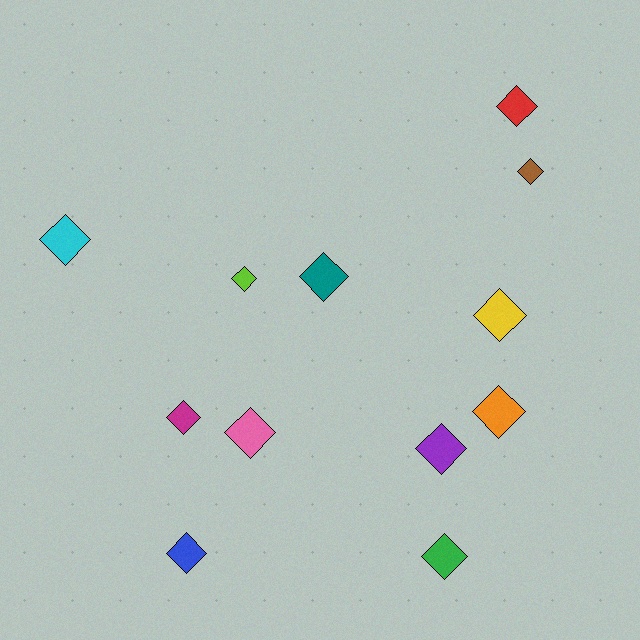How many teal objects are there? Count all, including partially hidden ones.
There is 1 teal object.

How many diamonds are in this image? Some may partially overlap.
There are 12 diamonds.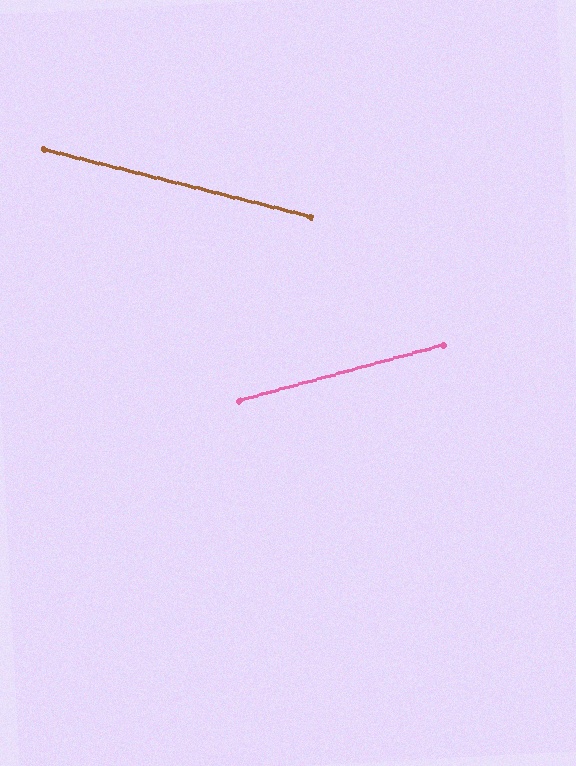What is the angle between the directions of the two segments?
Approximately 29 degrees.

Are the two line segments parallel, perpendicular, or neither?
Neither parallel nor perpendicular — they differ by about 29°.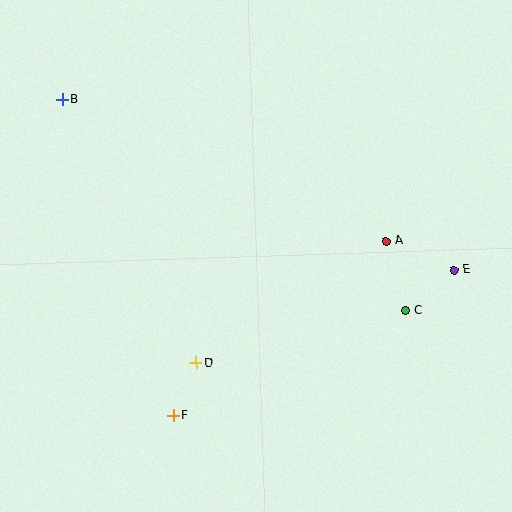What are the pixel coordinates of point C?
Point C is at (406, 310).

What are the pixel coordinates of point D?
Point D is at (196, 363).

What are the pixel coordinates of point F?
Point F is at (173, 416).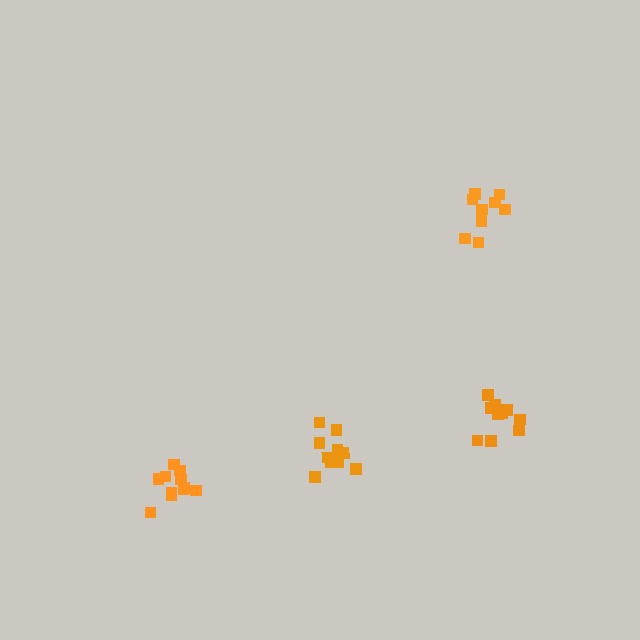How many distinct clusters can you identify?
There are 4 distinct clusters.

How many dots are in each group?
Group 1: 10 dots, Group 2: 11 dots, Group 3: 10 dots, Group 4: 9 dots (40 total).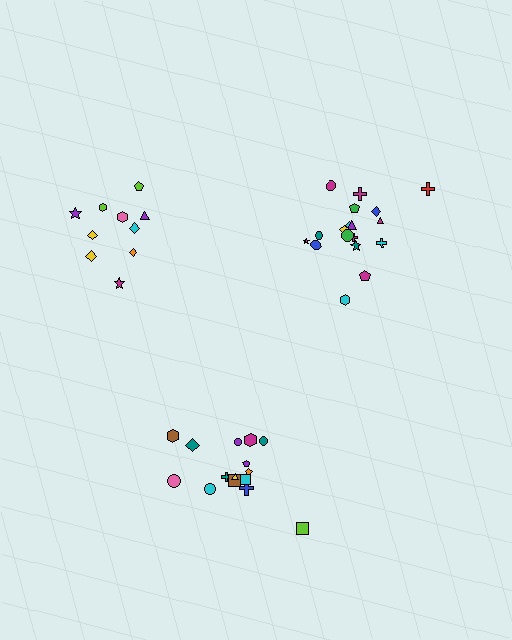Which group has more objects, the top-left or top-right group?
The top-right group.